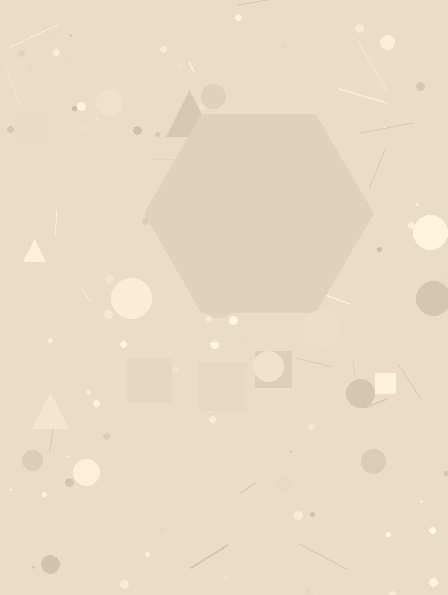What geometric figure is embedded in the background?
A hexagon is embedded in the background.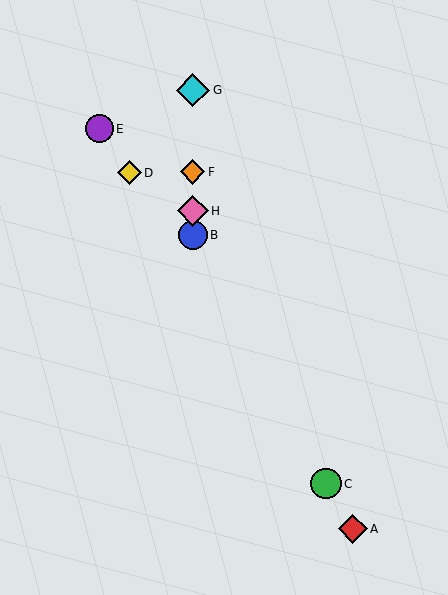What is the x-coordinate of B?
Object B is at x≈193.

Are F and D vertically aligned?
No, F is at x≈193 and D is at x≈129.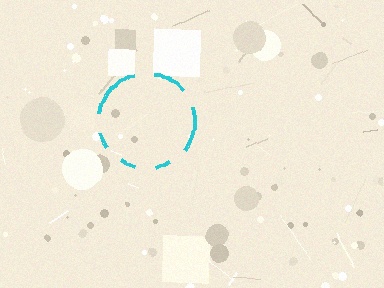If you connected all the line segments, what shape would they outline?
They would outline a circle.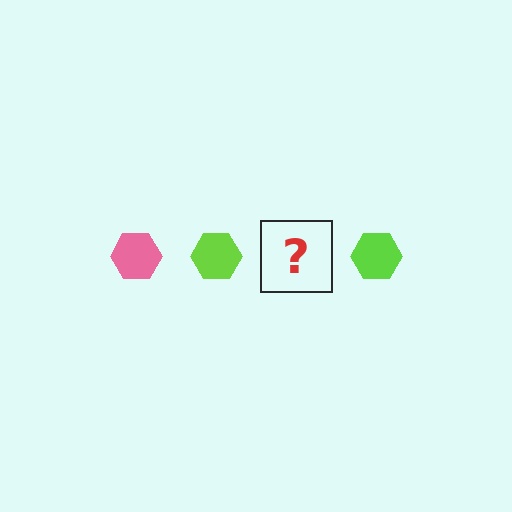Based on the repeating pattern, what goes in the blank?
The blank should be a pink hexagon.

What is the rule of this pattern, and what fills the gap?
The rule is that the pattern cycles through pink, lime hexagons. The gap should be filled with a pink hexagon.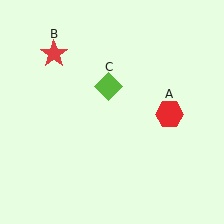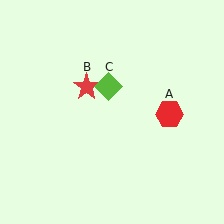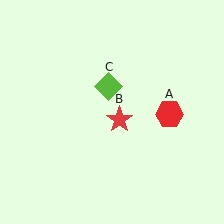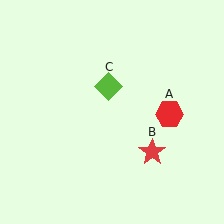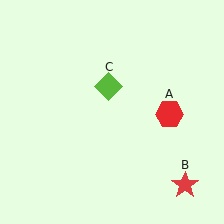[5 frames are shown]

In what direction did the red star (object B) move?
The red star (object B) moved down and to the right.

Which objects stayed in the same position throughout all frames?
Red hexagon (object A) and lime diamond (object C) remained stationary.